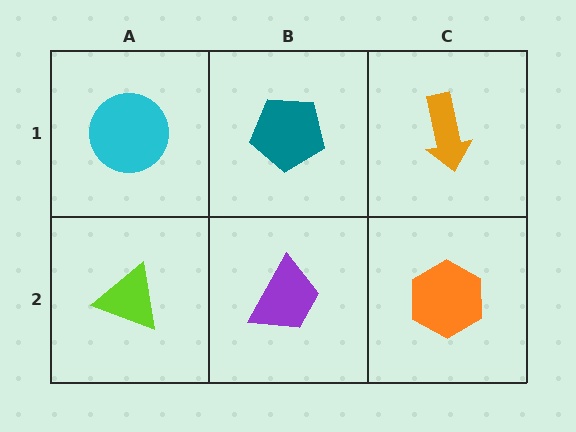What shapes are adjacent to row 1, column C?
An orange hexagon (row 2, column C), a teal pentagon (row 1, column B).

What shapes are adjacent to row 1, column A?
A lime triangle (row 2, column A), a teal pentagon (row 1, column B).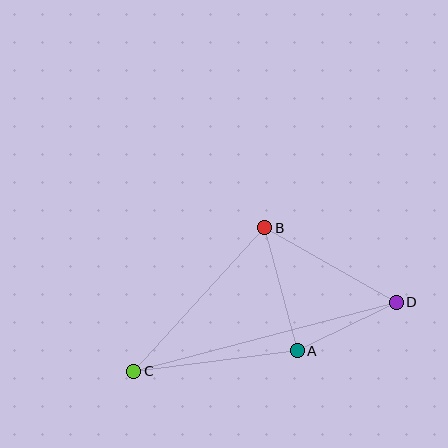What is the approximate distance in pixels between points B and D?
The distance between B and D is approximately 151 pixels.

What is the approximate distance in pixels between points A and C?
The distance between A and C is approximately 165 pixels.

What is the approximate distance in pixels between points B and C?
The distance between B and C is approximately 194 pixels.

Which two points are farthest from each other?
Points C and D are farthest from each other.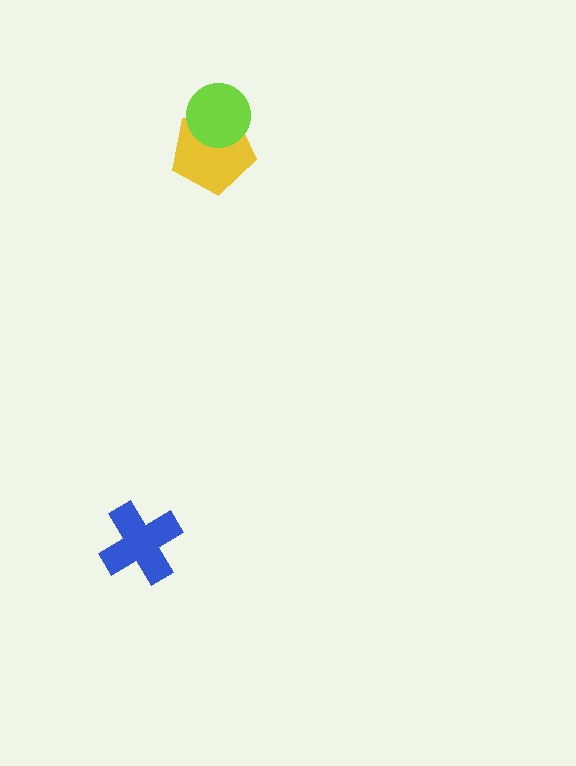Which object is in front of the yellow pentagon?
The lime circle is in front of the yellow pentagon.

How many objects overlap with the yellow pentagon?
1 object overlaps with the yellow pentagon.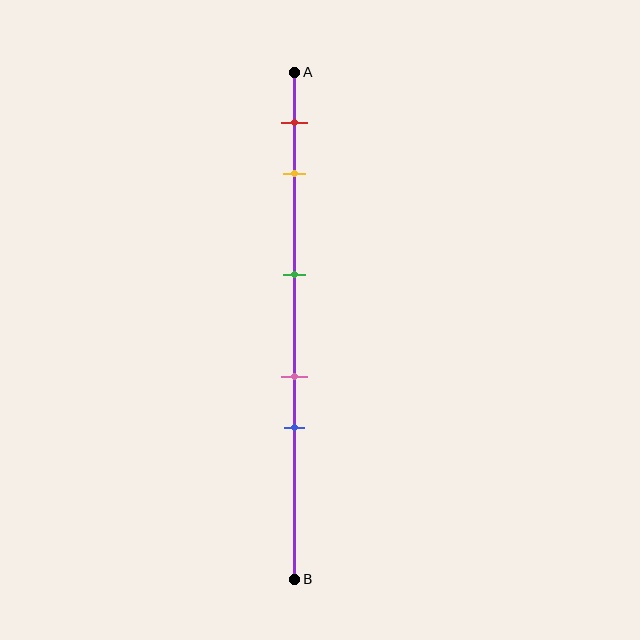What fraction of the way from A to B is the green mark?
The green mark is approximately 40% (0.4) of the way from A to B.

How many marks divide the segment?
There are 5 marks dividing the segment.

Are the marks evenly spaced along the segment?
No, the marks are not evenly spaced.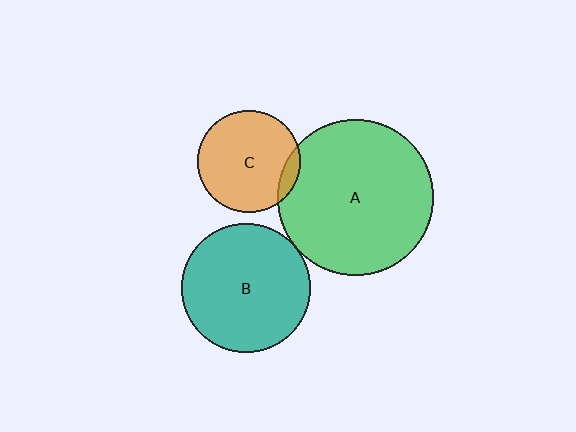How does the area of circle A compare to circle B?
Approximately 1.5 times.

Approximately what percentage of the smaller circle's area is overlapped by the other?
Approximately 10%.